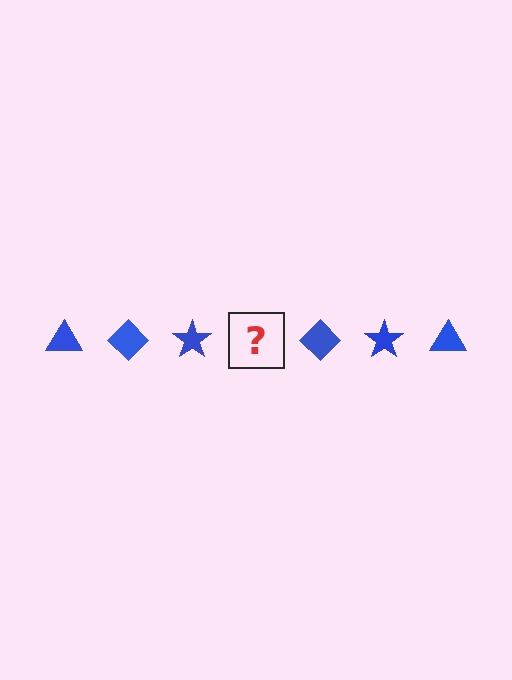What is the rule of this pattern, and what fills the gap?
The rule is that the pattern cycles through triangle, diamond, star shapes in blue. The gap should be filled with a blue triangle.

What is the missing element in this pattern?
The missing element is a blue triangle.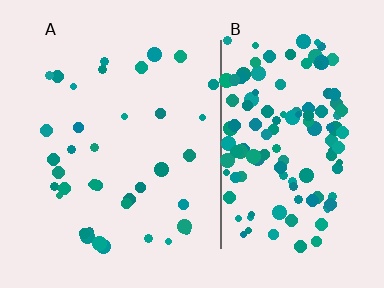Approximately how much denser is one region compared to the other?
Approximately 3.5× — region B over region A.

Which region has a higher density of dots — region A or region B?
B (the right).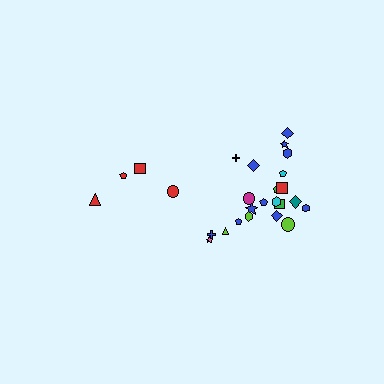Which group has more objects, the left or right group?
The right group.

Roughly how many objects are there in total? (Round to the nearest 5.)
Roughly 25 objects in total.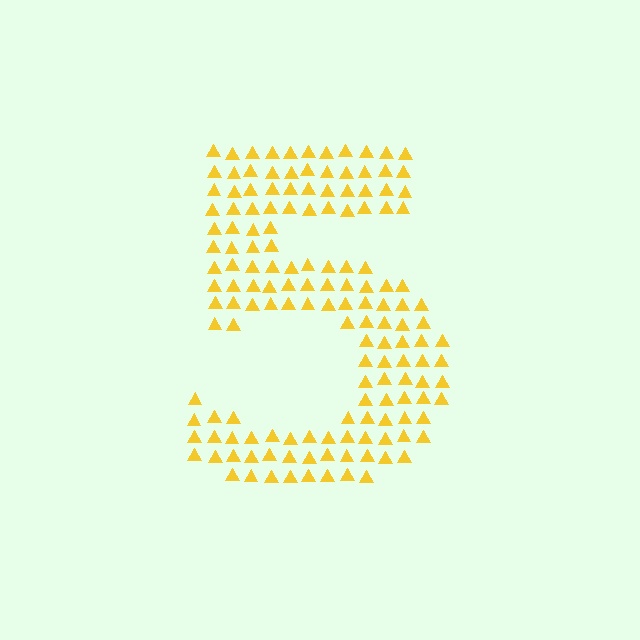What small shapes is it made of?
It is made of small triangles.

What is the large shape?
The large shape is the digit 5.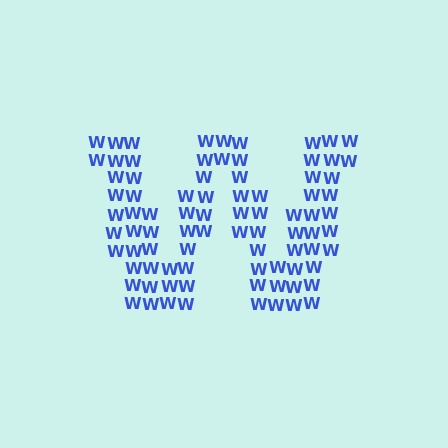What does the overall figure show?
The overall figure shows the letter W.